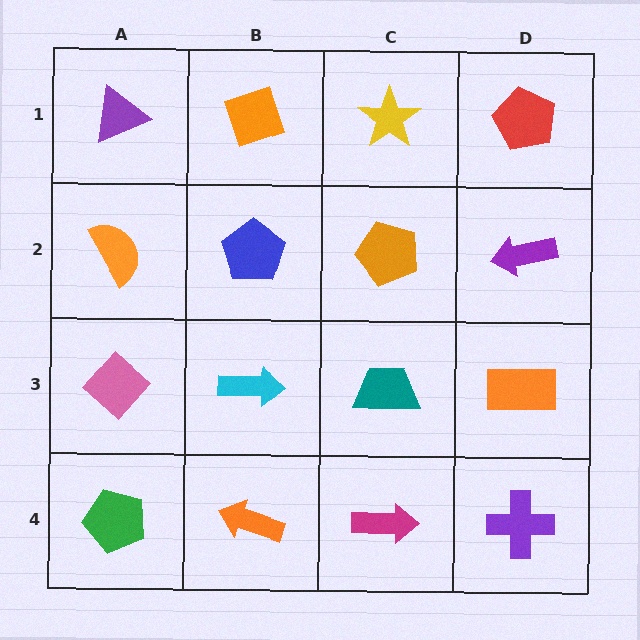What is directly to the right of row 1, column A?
An orange diamond.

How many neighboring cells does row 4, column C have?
3.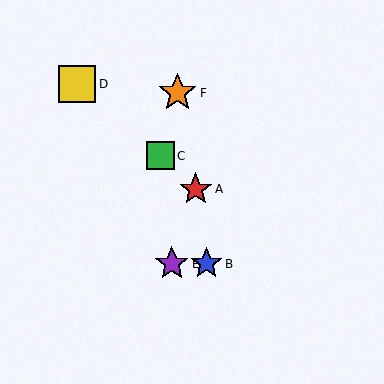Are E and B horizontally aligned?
Yes, both are at y≈264.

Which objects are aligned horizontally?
Objects B, E are aligned horizontally.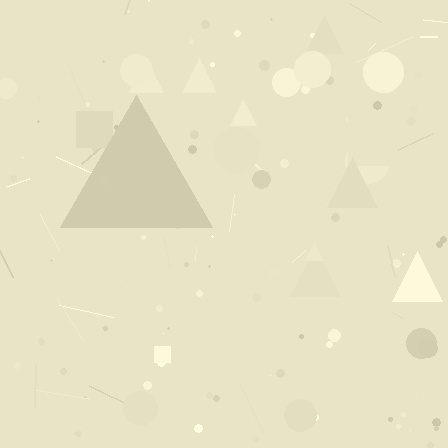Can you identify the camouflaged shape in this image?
The camouflaged shape is a triangle.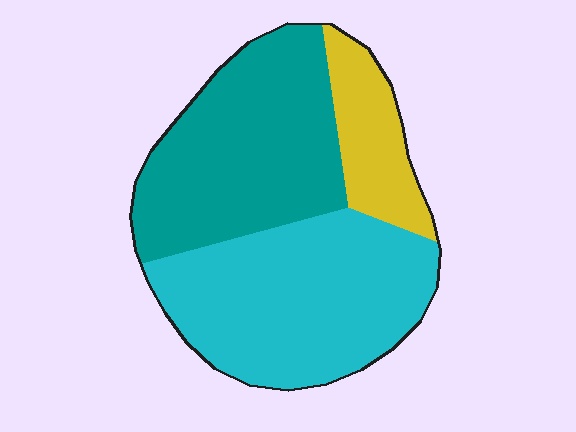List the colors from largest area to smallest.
From largest to smallest: cyan, teal, yellow.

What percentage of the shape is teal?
Teal takes up about two fifths (2/5) of the shape.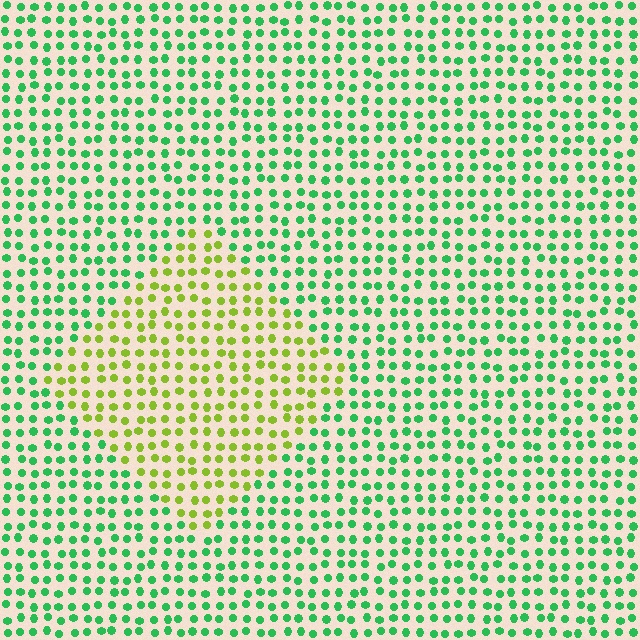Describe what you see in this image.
The image is filled with small green elements in a uniform arrangement. A diamond-shaped region is visible where the elements are tinted to a slightly different hue, forming a subtle color boundary.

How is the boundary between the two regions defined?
The boundary is defined purely by a slight shift in hue (about 54 degrees). Spacing, size, and orientation are identical on both sides.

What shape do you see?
I see a diamond.